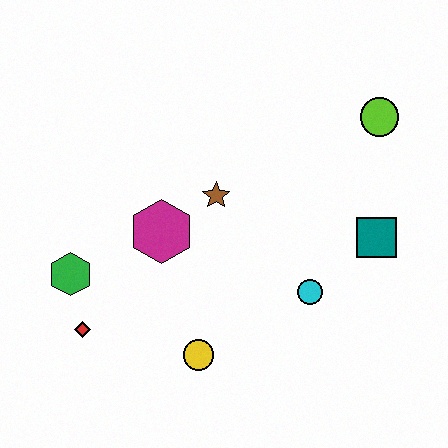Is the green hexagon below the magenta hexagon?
Yes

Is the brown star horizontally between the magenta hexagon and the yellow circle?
No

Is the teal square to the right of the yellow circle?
Yes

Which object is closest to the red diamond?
The green hexagon is closest to the red diamond.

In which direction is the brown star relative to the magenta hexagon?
The brown star is to the right of the magenta hexagon.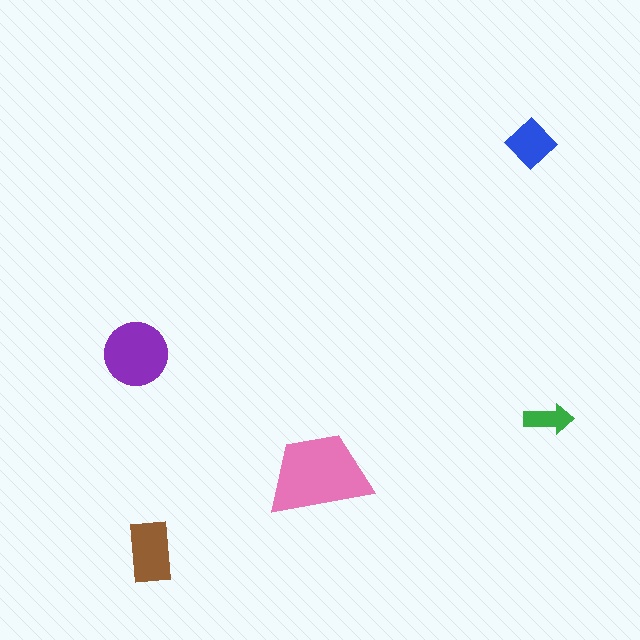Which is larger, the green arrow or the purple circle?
The purple circle.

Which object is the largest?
The pink trapezoid.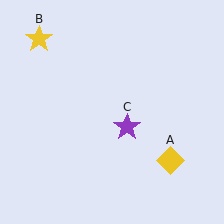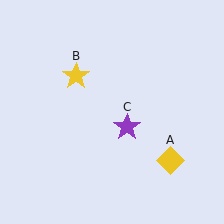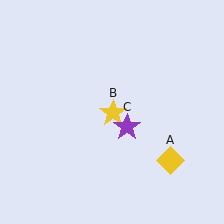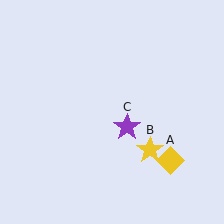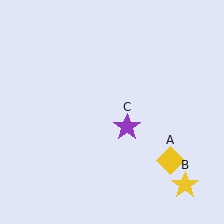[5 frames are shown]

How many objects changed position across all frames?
1 object changed position: yellow star (object B).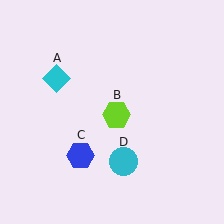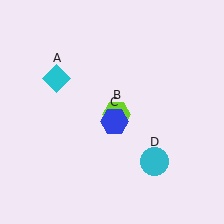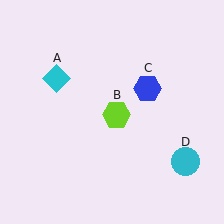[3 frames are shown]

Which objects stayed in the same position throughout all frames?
Cyan diamond (object A) and lime hexagon (object B) remained stationary.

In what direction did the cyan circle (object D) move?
The cyan circle (object D) moved right.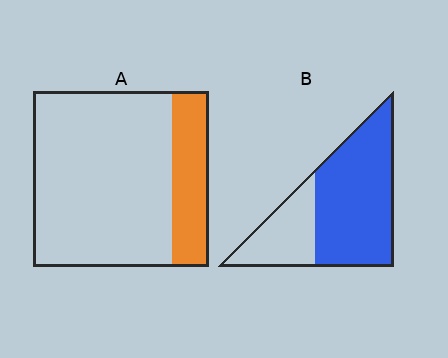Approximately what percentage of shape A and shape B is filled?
A is approximately 20% and B is approximately 70%.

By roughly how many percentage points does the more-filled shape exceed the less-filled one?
By roughly 50 percentage points (B over A).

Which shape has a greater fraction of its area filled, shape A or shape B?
Shape B.